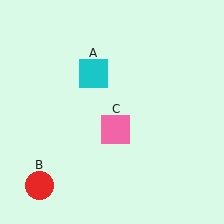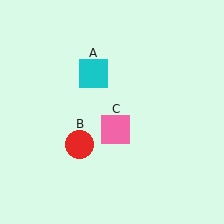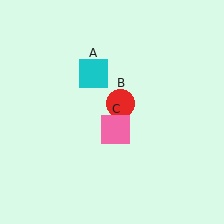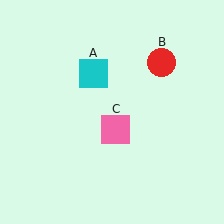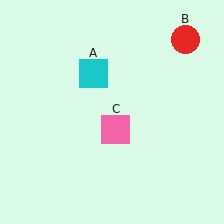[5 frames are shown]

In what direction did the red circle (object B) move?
The red circle (object B) moved up and to the right.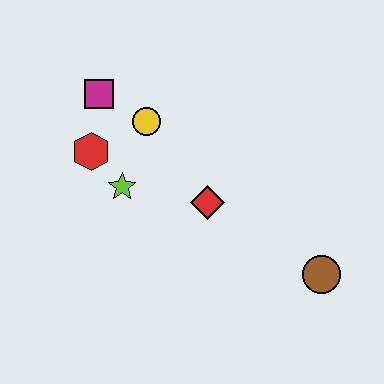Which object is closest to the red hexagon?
The lime star is closest to the red hexagon.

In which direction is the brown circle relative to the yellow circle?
The brown circle is to the right of the yellow circle.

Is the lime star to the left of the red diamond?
Yes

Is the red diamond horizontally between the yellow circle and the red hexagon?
No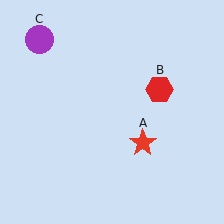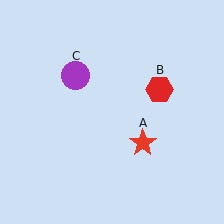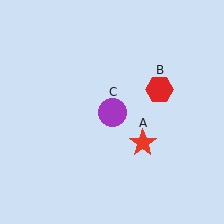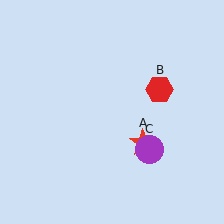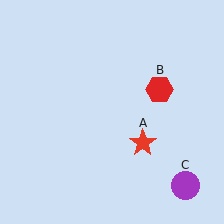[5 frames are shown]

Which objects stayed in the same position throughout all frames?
Red star (object A) and red hexagon (object B) remained stationary.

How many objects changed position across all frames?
1 object changed position: purple circle (object C).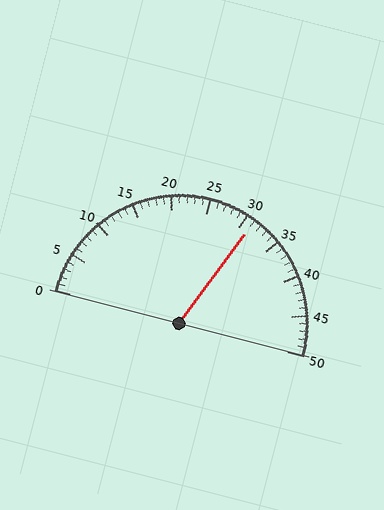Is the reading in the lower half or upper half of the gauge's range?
The reading is in the upper half of the range (0 to 50).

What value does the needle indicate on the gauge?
The needle indicates approximately 31.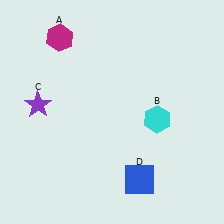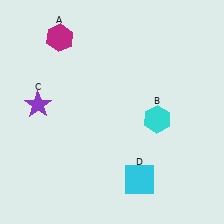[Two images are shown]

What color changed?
The square (D) changed from blue in Image 1 to cyan in Image 2.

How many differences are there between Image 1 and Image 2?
There is 1 difference between the two images.